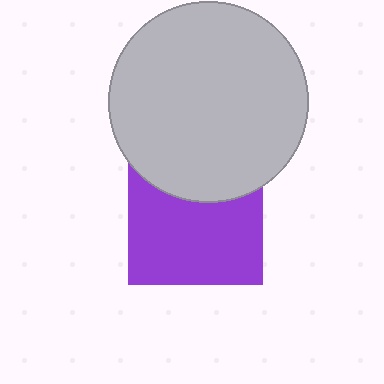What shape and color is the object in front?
The object in front is a light gray circle.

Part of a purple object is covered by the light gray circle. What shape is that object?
It is a square.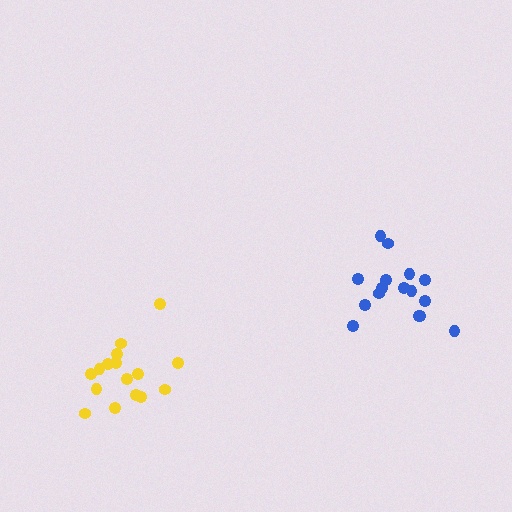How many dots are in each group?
Group 1: 16 dots, Group 2: 16 dots (32 total).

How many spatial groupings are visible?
There are 2 spatial groupings.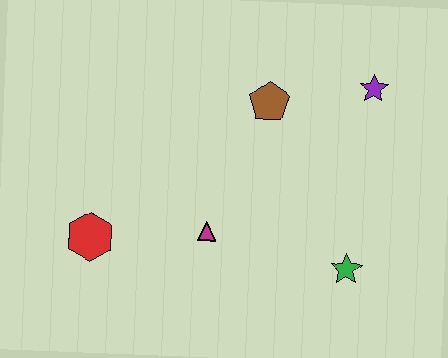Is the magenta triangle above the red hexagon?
Yes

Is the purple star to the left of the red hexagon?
No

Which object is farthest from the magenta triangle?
The purple star is farthest from the magenta triangle.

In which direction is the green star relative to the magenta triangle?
The green star is to the right of the magenta triangle.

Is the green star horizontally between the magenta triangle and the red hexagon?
No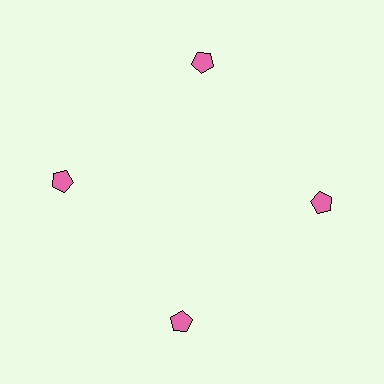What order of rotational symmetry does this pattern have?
This pattern has 4-fold rotational symmetry.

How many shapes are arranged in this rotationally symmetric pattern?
There are 4 shapes, arranged in 4 groups of 1.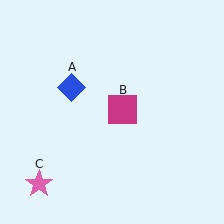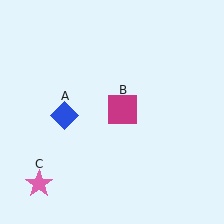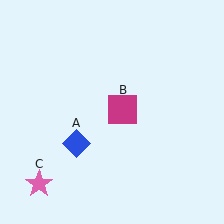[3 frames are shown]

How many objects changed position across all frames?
1 object changed position: blue diamond (object A).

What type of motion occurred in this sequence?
The blue diamond (object A) rotated counterclockwise around the center of the scene.